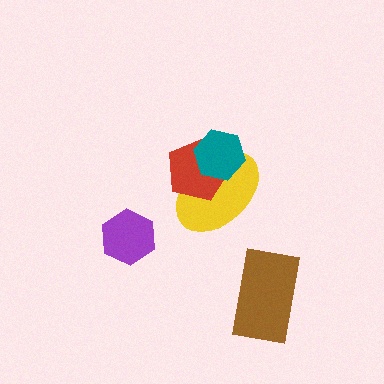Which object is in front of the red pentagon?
The teal hexagon is in front of the red pentagon.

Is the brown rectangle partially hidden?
No, no other shape covers it.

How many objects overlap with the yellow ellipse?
2 objects overlap with the yellow ellipse.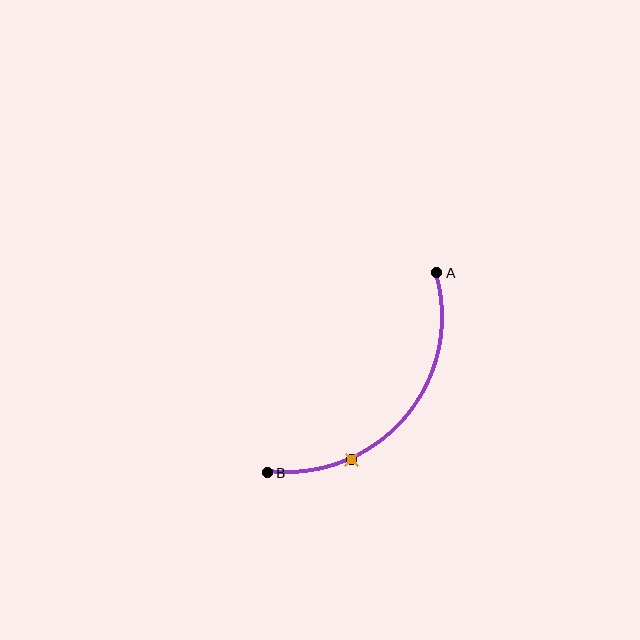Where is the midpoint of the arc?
The arc midpoint is the point on the curve farthest from the straight line joining A and B. It sits below and to the right of that line.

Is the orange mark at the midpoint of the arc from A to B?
No. The orange mark lies on the arc but is closer to endpoint B. The arc midpoint would be at the point on the curve equidistant along the arc from both A and B.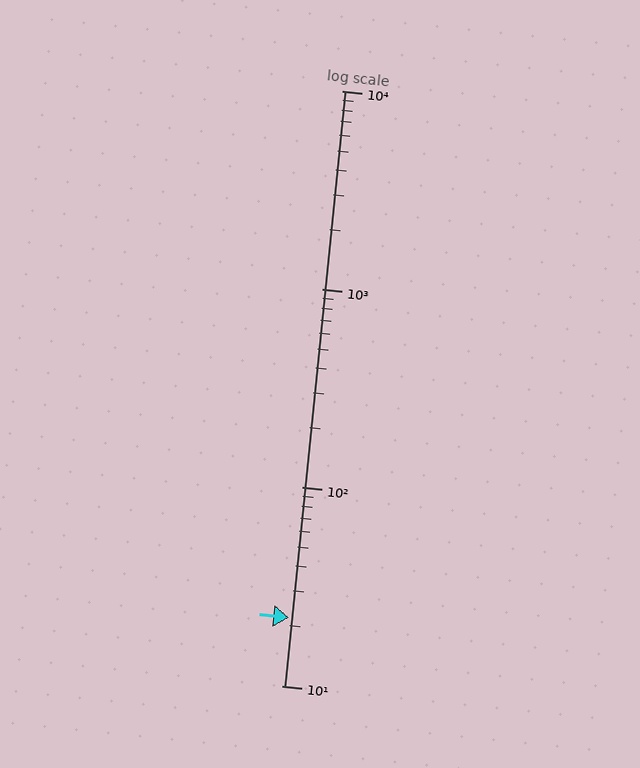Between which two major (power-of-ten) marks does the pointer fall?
The pointer is between 10 and 100.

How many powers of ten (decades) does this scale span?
The scale spans 3 decades, from 10 to 10000.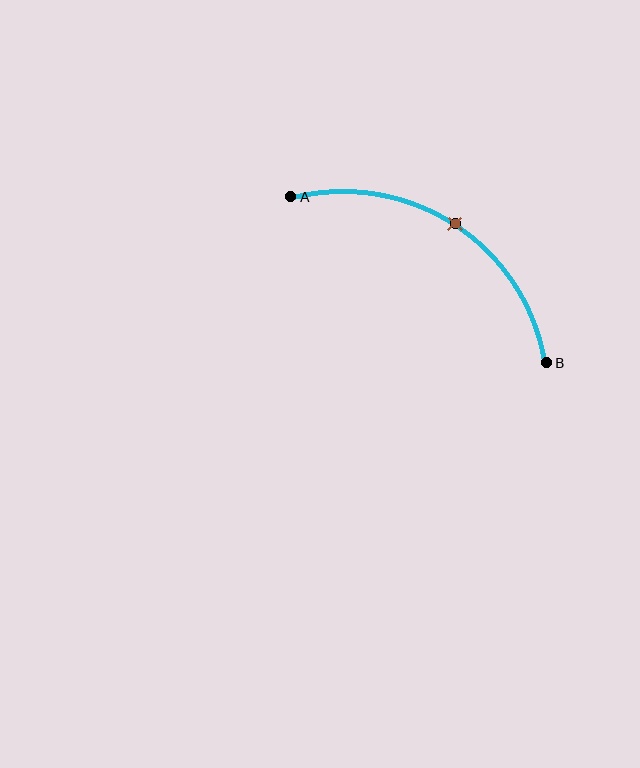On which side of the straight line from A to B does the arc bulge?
The arc bulges above the straight line connecting A and B.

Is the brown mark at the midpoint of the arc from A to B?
Yes. The brown mark lies on the arc at equal arc-length from both A and B — it is the arc midpoint.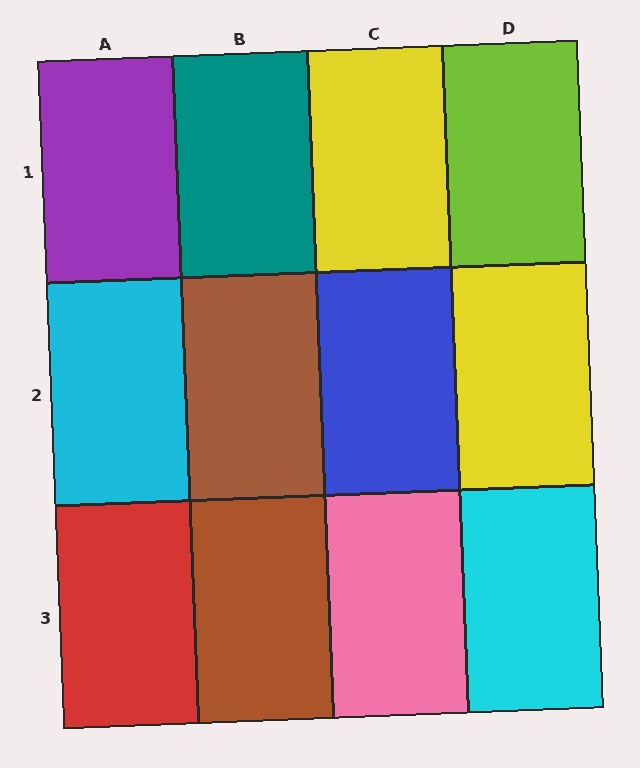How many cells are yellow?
2 cells are yellow.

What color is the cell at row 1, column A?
Purple.